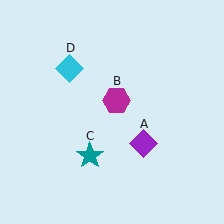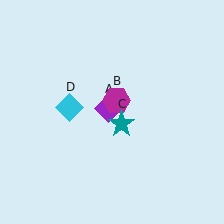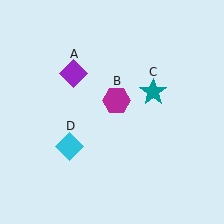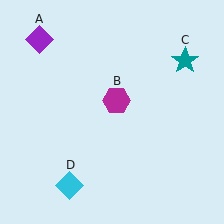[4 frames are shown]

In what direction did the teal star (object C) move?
The teal star (object C) moved up and to the right.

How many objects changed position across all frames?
3 objects changed position: purple diamond (object A), teal star (object C), cyan diamond (object D).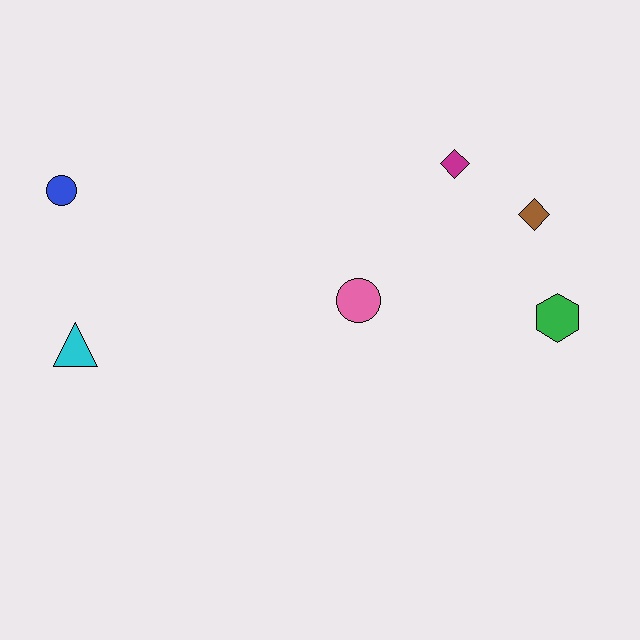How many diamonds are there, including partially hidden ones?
There are 2 diamonds.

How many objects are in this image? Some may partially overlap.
There are 6 objects.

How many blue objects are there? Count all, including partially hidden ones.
There is 1 blue object.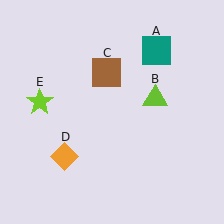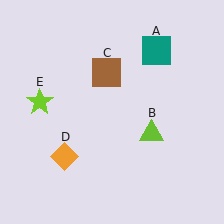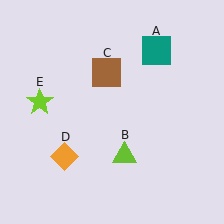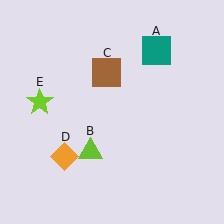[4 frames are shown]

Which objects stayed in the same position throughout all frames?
Teal square (object A) and brown square (object C) and orange diamond (object D) and lime star (object E) remained stationary.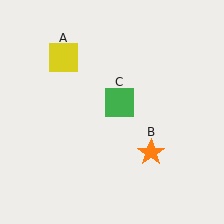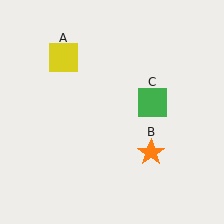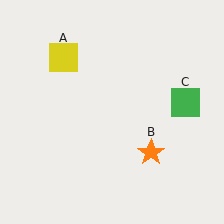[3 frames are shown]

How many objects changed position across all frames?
1 object changed position: green square (object C).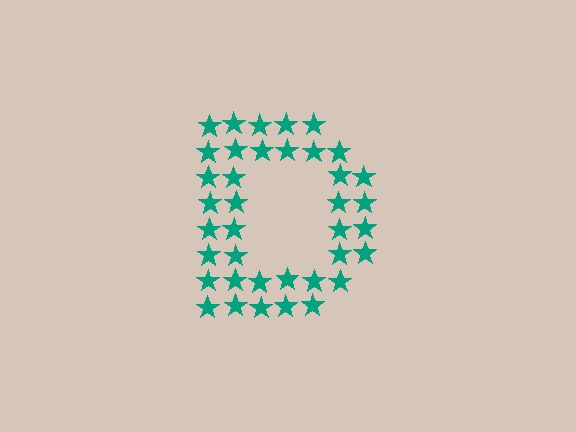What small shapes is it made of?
It is made of small stars.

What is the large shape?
The large shape is the letter D.